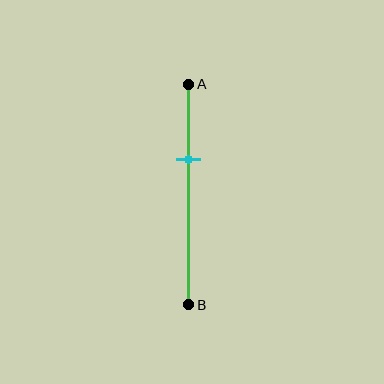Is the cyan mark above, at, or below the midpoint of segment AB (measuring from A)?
The cyan mark is above the midpoint of segment AB.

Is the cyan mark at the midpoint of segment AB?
No, the mark is at about 35% from A, not at the 50% midpoint.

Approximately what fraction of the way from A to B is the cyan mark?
The cyan mark is approximately 35% of the way from A to B.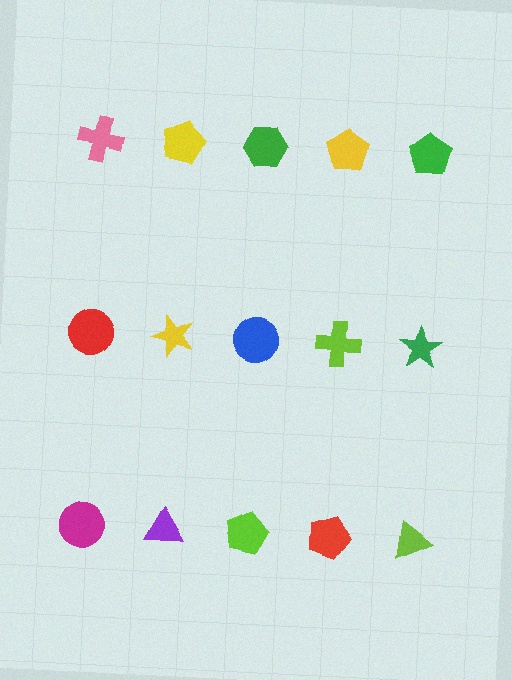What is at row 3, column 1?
A magenta circle.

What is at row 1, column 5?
A green pentagon.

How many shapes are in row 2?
5 shapes.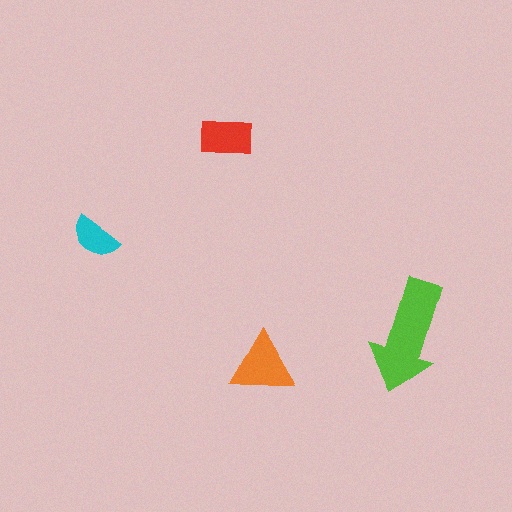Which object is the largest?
The lime arrow.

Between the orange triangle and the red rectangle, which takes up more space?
The orange triangle.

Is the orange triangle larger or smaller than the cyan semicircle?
Larger.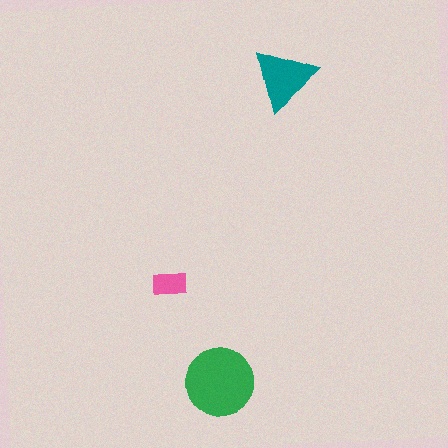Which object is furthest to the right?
The teal triangle is rightmost.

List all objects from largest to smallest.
The green circle, the teal triangle, the pink rectangle.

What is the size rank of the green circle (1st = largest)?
1st.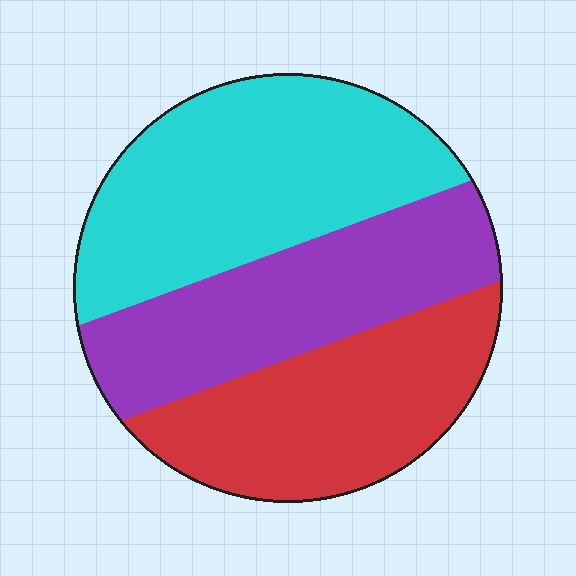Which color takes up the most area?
Cyan, at roughly 40%.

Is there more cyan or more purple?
Cyan.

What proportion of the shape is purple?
Purple takes up about one third (1/3) of the shape.